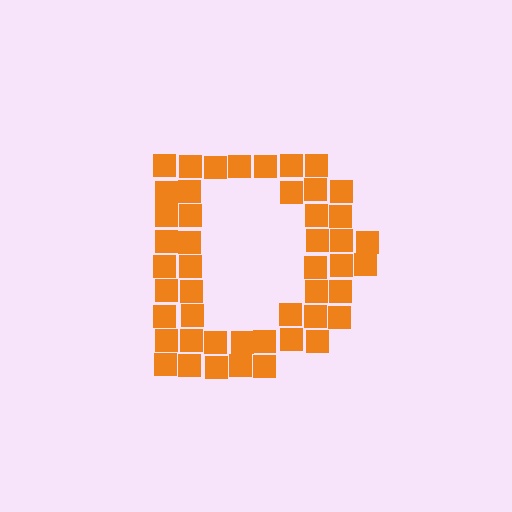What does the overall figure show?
The overall figure shows the letter D.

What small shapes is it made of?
It is made of small squares.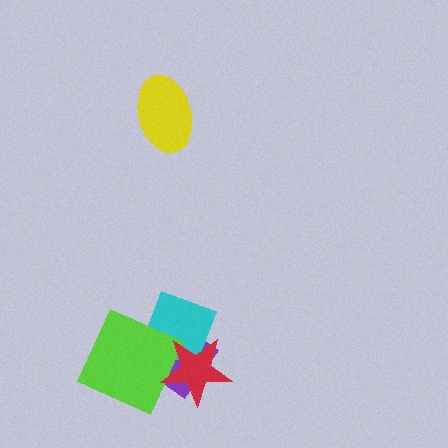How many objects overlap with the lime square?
3 objects overlap with the lime square.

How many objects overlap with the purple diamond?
3 objects overlap with the purple diamond.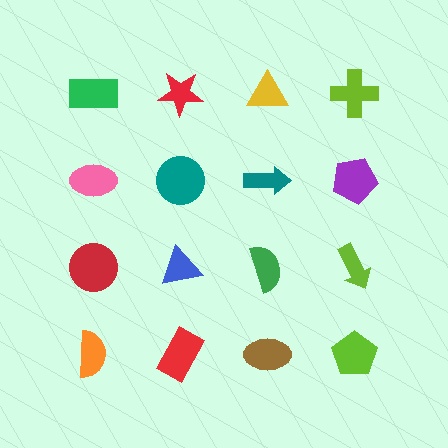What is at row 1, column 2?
A red star.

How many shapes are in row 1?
4 shapes.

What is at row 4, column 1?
An orange semicircle.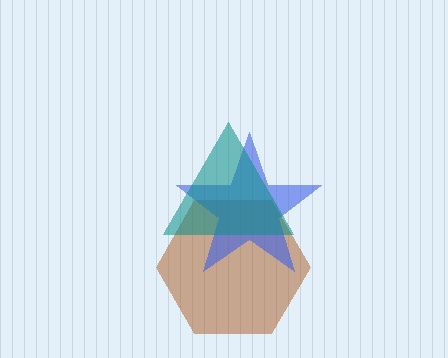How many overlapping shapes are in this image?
There are 3 overlapping shapes in the image.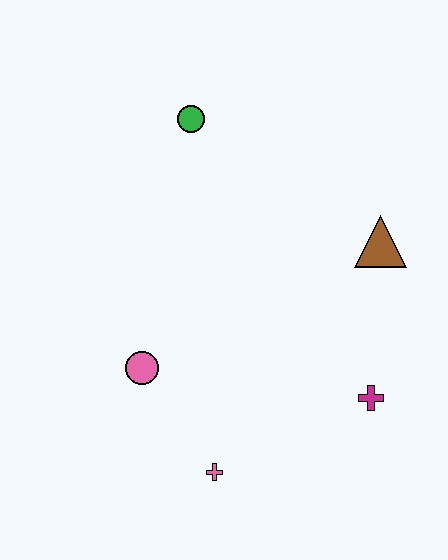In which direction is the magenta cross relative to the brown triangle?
The magenta cross is below the brown triangle.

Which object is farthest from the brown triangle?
The pink cross is farthest from the brown triangle.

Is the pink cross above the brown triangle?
No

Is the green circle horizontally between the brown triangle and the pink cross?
No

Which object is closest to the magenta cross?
The brown triangle is closest to the magenta cross.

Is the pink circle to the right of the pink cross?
No